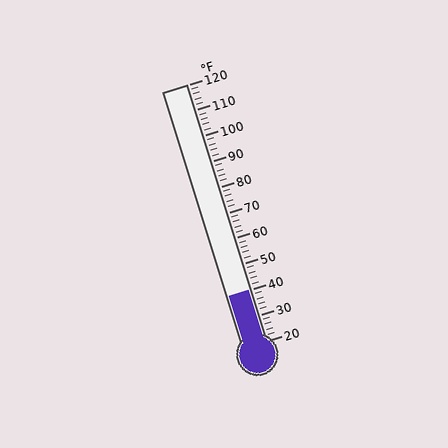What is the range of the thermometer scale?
The thermometer scale ranges from 20°F to 120°F.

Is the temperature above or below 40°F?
The temperature is at 40°F.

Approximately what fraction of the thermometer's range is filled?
The thermometer is filled to approximately 20% of its range.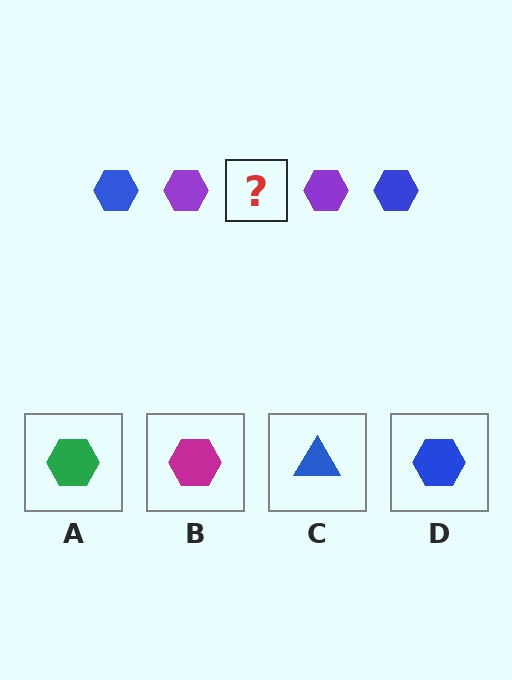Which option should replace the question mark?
Option D.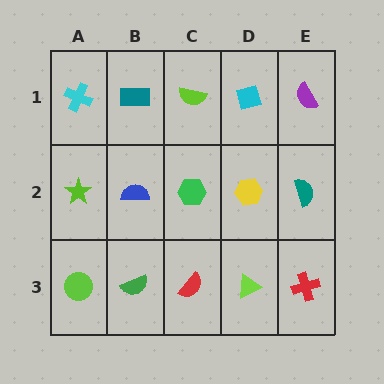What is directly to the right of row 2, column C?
A yellow hexagon.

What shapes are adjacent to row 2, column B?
A teal rectangle (row 1, column B), a green semicircle (row 3, column B), a lime star (row 2, column A), a green hexagon (row 2, column C).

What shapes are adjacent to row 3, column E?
A teal semicircle (row 2, column E), a lime triangle (row 3, column D).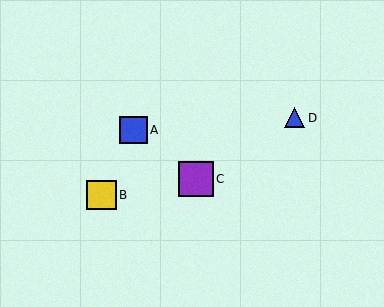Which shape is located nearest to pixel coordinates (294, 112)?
The blue triangle (labeled D) at (294, 118) is nearest to that location.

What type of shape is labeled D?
Shape D is a blue triangle.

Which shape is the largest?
The purple square (labeled C) is the largest.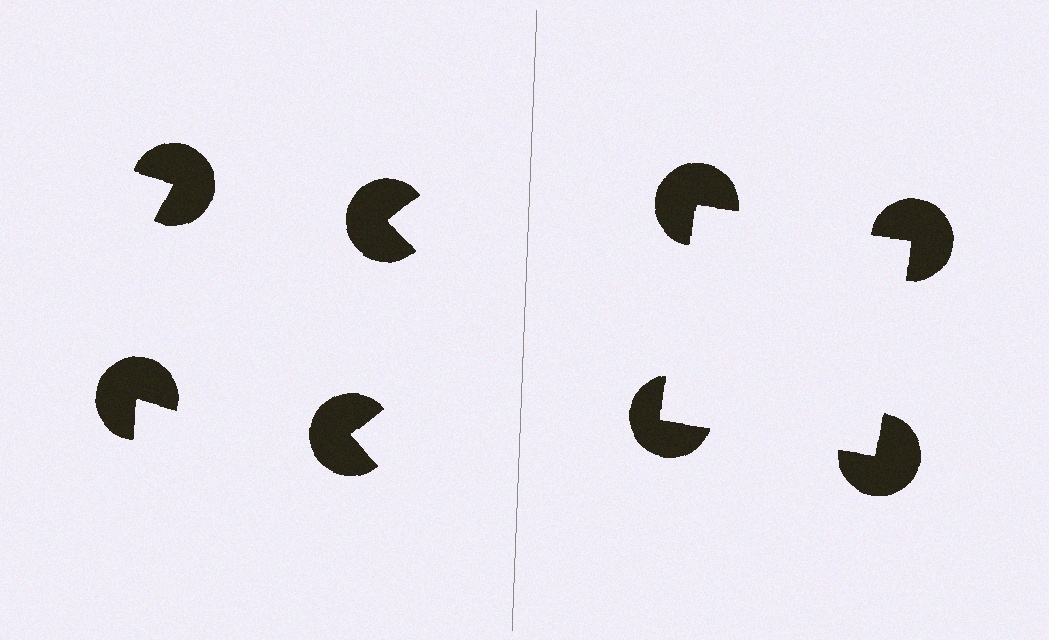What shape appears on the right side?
An illusory square.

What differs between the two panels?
The pac-man discs are positioned identically on both sides; only the wedge orientations differ. On the right they align to a square; on the left they are misaligned.